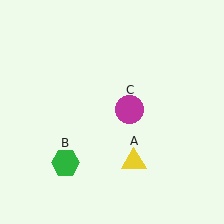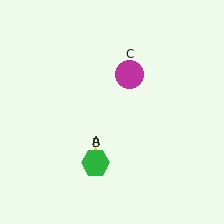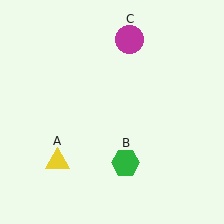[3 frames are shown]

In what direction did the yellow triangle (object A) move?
The yellow triangle (object A) moved left.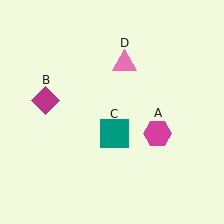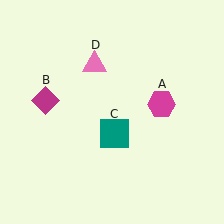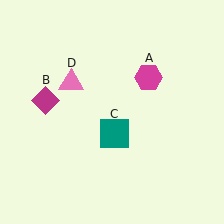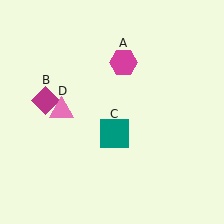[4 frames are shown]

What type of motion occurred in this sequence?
The magenta hexagon (object A), pink triangle (object D) rotated counterclockwise around the center of the scene.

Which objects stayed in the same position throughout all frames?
Magenta diamond (object B) and teal square (object C) remained stationary.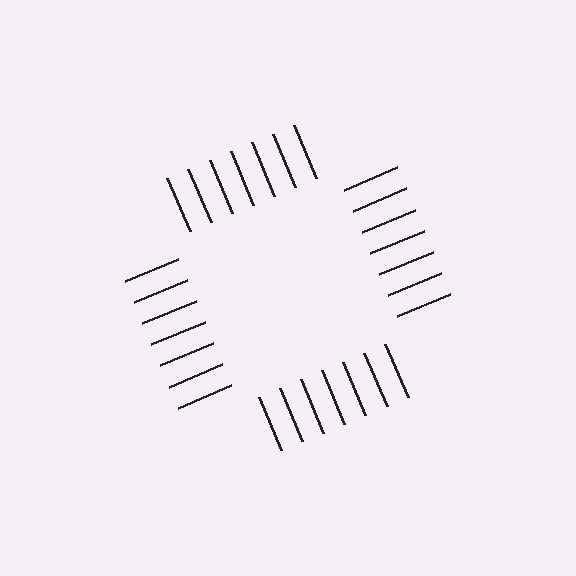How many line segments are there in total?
28 — 7 along each of the 4 edges.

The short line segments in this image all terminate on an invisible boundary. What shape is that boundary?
An illusory square — the line segments terminate on its edges but no continuous stroke is drawn.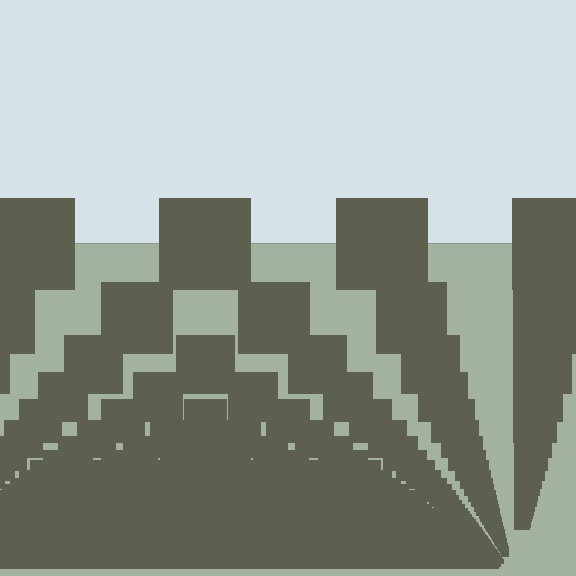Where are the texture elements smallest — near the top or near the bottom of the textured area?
Near the bottom.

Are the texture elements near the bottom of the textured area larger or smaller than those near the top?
Smaller. The gradient is inverted — elements near the bottom are smaller and denser.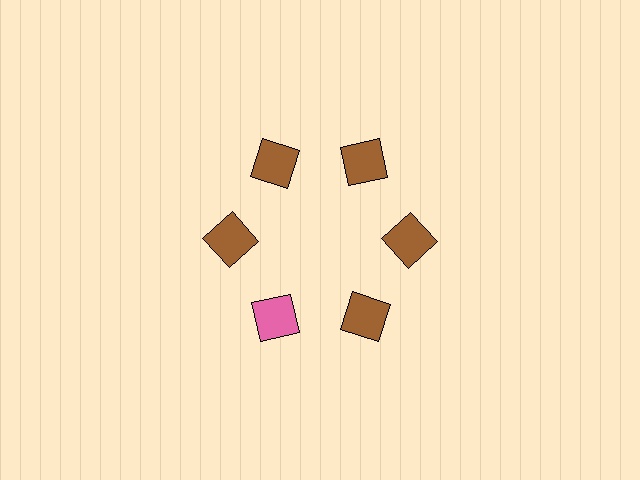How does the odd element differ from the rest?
It has a different color: pink instead of brown.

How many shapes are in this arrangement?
There are 6 shapes arranged in a ring pattern.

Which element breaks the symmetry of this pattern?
The pink square at roughly the 7 o'clock position breaks the symmetry. All other shapes are brown squares.